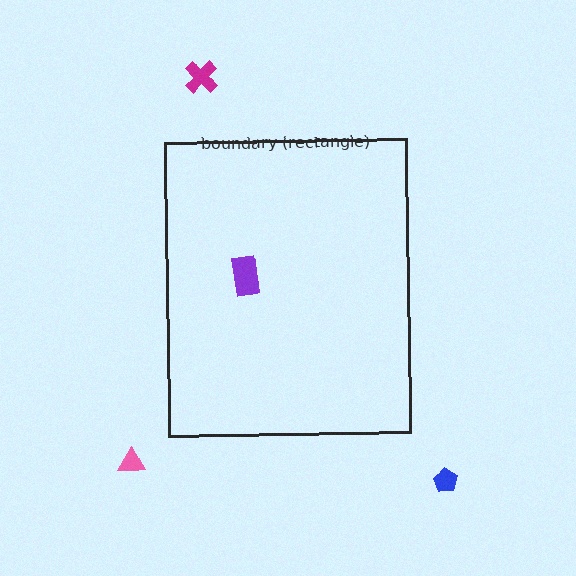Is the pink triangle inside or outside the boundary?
Outside.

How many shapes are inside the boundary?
1 inside, 3 outside.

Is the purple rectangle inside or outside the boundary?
Inside.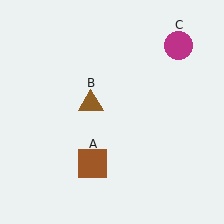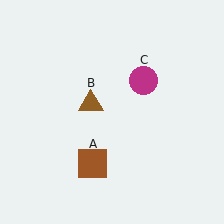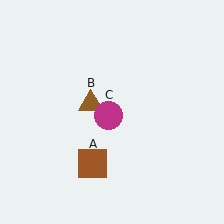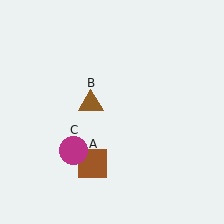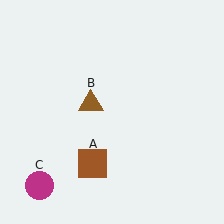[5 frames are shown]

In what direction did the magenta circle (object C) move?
The magenta circle (object C) moved down and to the left.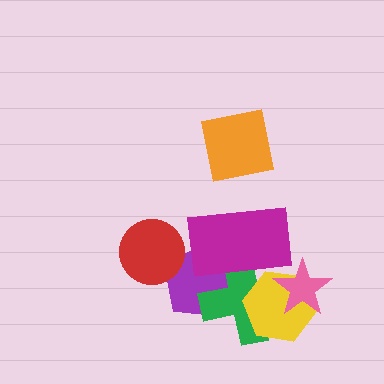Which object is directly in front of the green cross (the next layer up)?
The yellow hexagon is directly in front of the green cross.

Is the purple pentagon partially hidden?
Yes, it is partially covered by another shape.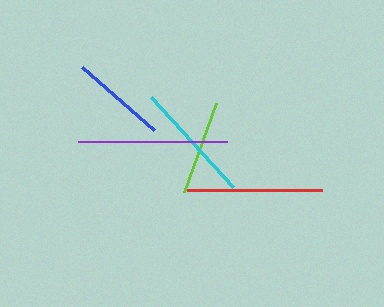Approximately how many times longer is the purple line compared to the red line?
The purple line is approximately 1.1 times the length of the red line.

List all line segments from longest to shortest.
From longest to shortest: purple, red, cyan, blue, lime.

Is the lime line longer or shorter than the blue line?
The blue line is longer than the lime line.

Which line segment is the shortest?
The lime line is the shortest at approximately 94 pixels.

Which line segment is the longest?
The purple line is the longest at approximately 149 pixels.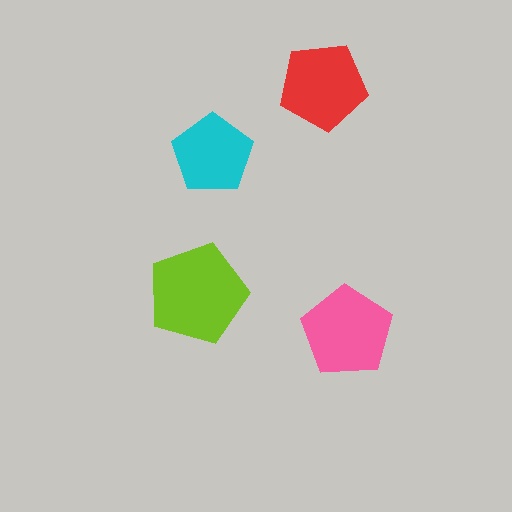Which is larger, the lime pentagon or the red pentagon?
The lime one.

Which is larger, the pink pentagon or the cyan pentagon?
The pink one.